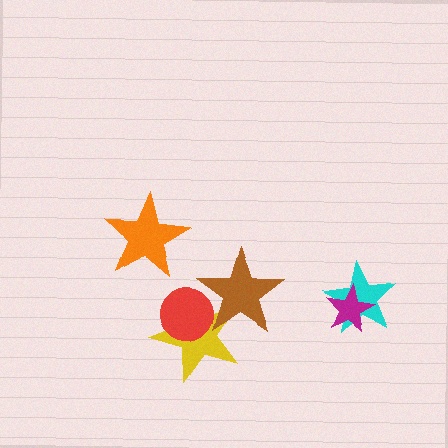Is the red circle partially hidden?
Yes, it is partially covered by another shape.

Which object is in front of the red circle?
The brown star is in front of the red circle.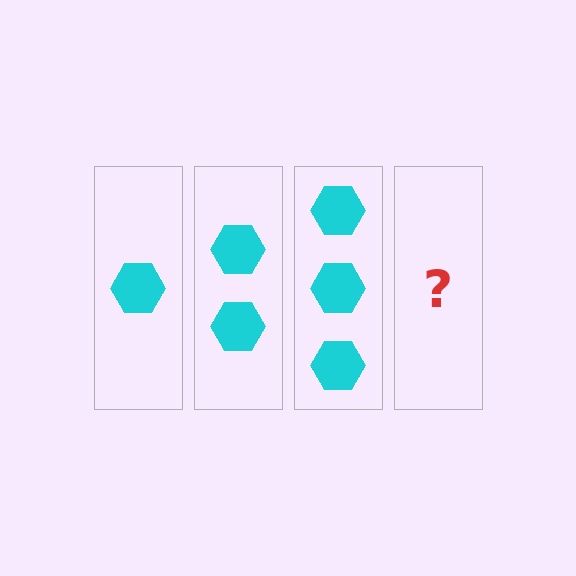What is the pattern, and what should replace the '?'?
The pattern is that each step adds one more hexagon. The '?' should be 4 hexagons.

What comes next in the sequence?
The next element should be 4 hexagons.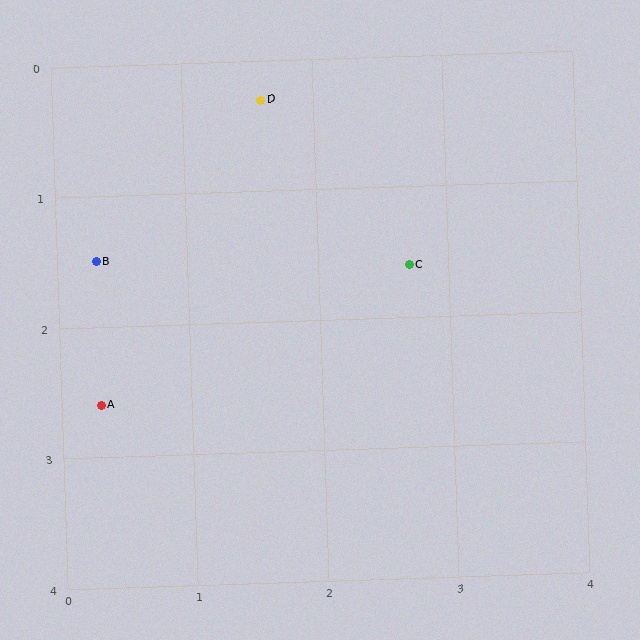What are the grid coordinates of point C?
Point C is at approximately (2.7, 1.6).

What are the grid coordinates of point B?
Point B is at approximately (0.3, 1.5).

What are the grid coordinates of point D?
Point D is at approximately (1.6, 0.3).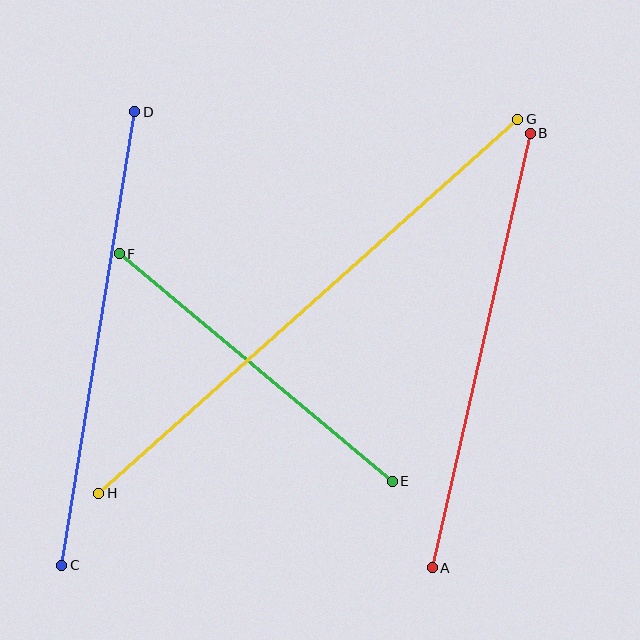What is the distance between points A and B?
The distance is approximately 445 pixels.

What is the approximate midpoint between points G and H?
The midpoint is at approximately (308, 306) pixels.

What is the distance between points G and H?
The distance is approximately 561 pixels.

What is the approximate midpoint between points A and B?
The midpoint is at approximately (481, 350) pixels.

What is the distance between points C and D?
The distance is approximately 459 pixels.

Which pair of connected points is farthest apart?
Points G and H are farthest apart.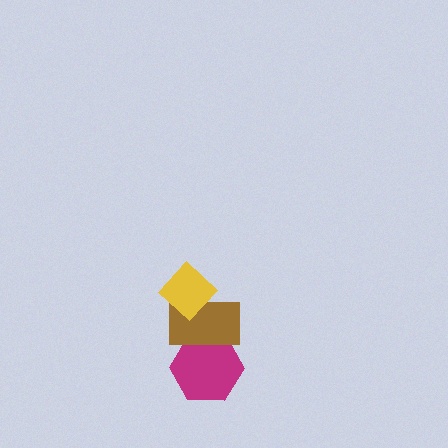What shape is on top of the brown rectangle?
The yellow diamond is on top of the brown rectangle.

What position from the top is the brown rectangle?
The brown rectangle is 2nd from the top.